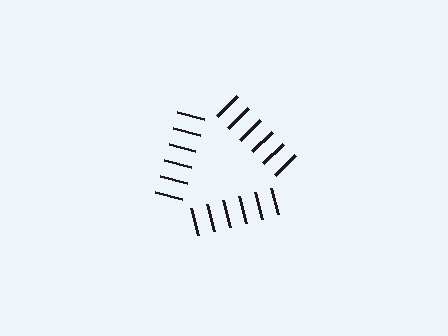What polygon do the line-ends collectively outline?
An illusory triangle — the line segments terminate on its edges but no continuous stroke is drawn.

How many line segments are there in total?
18 — 6 along each of the 3 edges.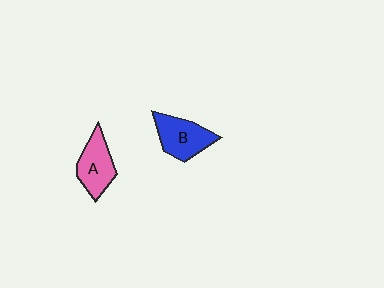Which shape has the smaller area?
Shape A (pink).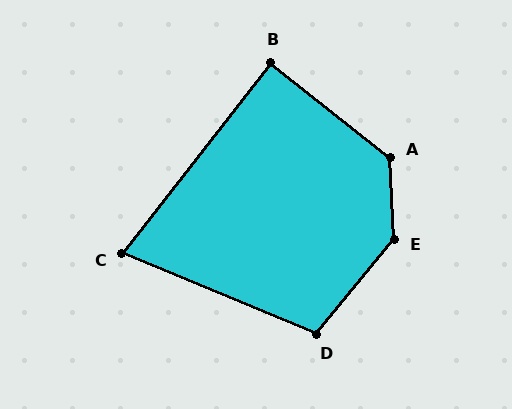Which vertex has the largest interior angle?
E, at approximately 138 degrees.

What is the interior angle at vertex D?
Approximately 107 degrees (obtuse).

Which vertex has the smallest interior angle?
C, at approximately 75 degrees.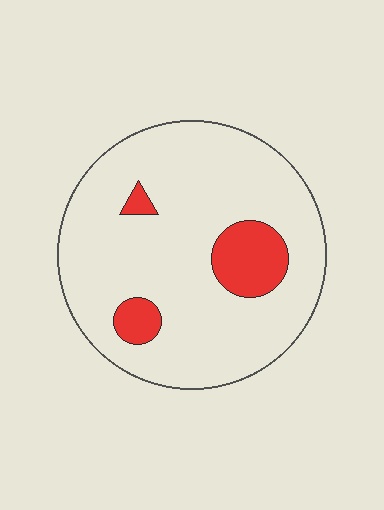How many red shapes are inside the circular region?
3.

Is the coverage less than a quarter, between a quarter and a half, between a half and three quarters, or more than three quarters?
Less than a quarter.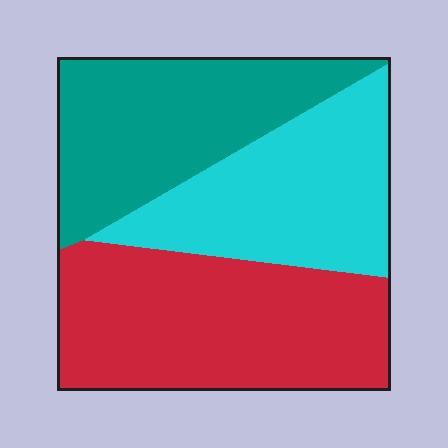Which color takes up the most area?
Red, at roughly 40%.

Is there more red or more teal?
Red.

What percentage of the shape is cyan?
Cyan covers roughly 30% of the shape.